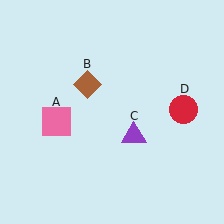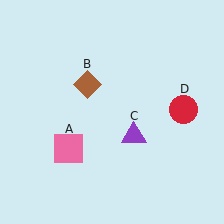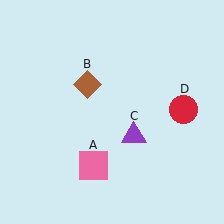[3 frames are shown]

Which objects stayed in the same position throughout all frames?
Brown diamond (object B) and purple triangle (object C) and red circle (object D) remained stationary.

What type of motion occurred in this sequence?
The pink square (object A) rotated counterclockwise around the center of the scene.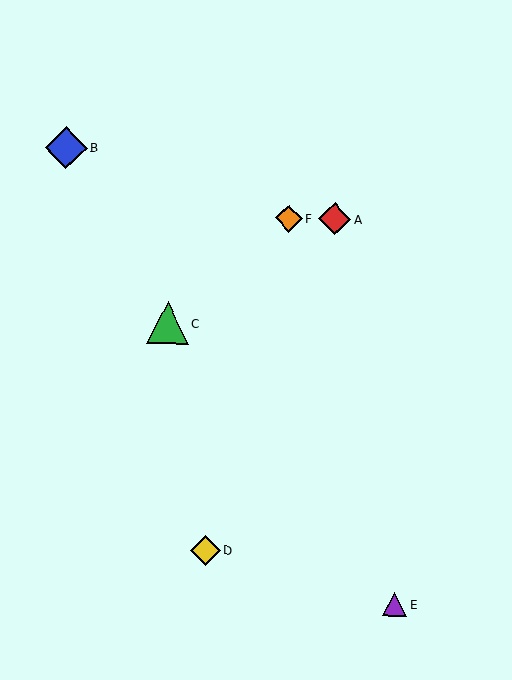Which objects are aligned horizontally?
Objects A, F are aligned horizontally.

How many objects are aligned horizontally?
2 objects (A, F) are aligned horizontally.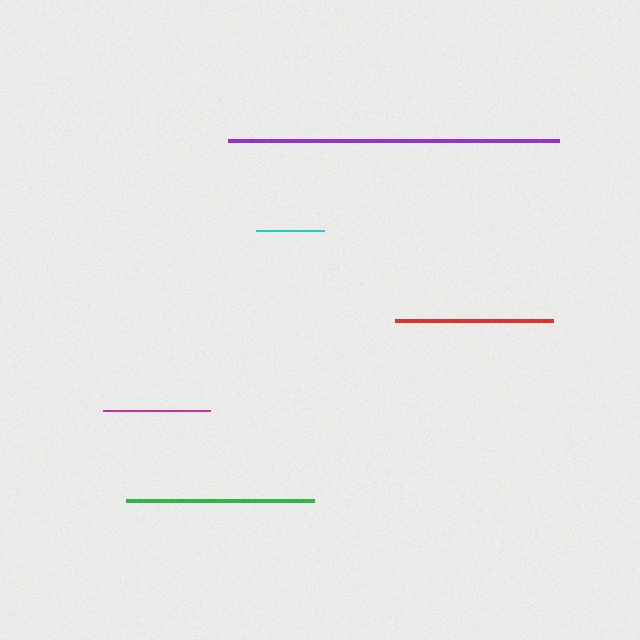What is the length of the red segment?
The red segment is approximately 158 pixels long.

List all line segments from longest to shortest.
From longest to shortest: purple, green, red, magenta, cyan.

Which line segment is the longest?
The purple line is the longest at approximately 331 pixels.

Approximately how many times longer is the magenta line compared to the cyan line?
The magenta line is approximately 1.6 times the length of the cyan line.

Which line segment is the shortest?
The cyan line is the shortest at approximately 68 pixels.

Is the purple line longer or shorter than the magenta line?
The purple line is longer than the magenta line.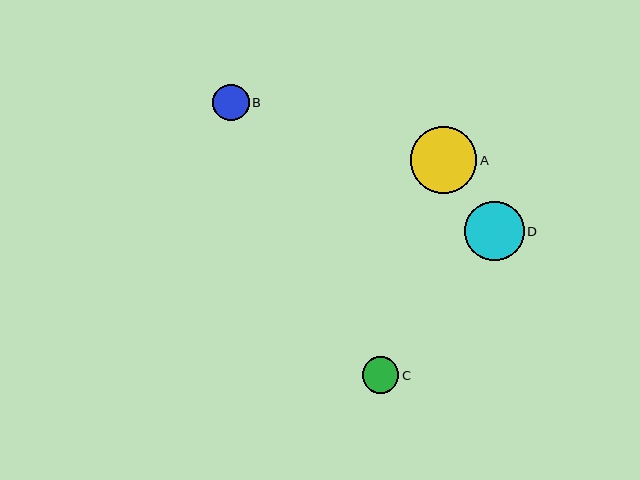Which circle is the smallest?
Circle C is the smallest with a size of approximately 36 pixels.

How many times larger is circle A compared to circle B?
Circle A is approximately 1.8 times the size of circle B.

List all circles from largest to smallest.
From largest to smallest: A, D, B, C.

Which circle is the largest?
Circle A is the largest with a size of approximately 67 pixels.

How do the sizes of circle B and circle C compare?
Circle B and circle C are approximately the same size.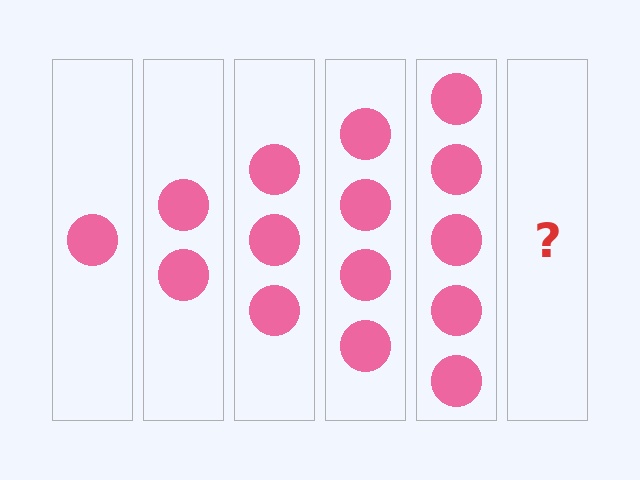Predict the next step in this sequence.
The next step is 6 circles.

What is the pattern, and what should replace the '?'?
The pattern is that each step adds one more circle. The '?' should be 6 circles.